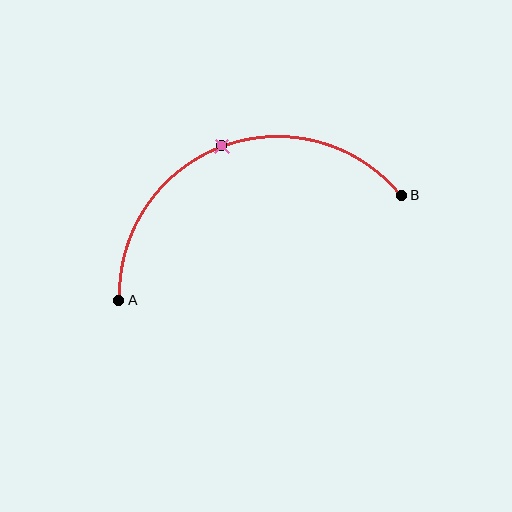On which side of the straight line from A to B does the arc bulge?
The arc bulges above the straight line connecting A and B.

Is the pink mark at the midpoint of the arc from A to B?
Yes. The pink mark lies on the arc at equal arc-length from both A and B — it is the arc midpoint.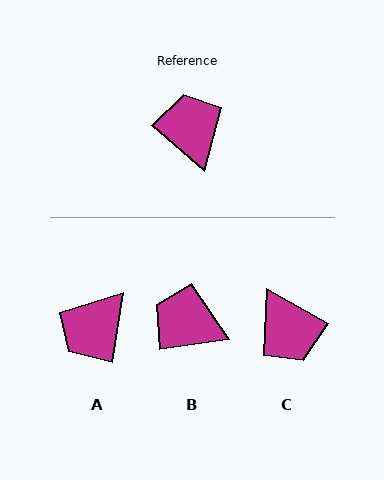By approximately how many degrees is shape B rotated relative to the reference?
Approximately 50 degrees counter-clockwise.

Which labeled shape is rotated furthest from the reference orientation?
C, about 168 degrees away.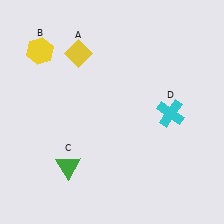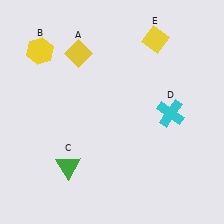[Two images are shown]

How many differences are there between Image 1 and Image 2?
There is 1 difference between the two images.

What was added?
A yellow diamond (E) was added in Image 2.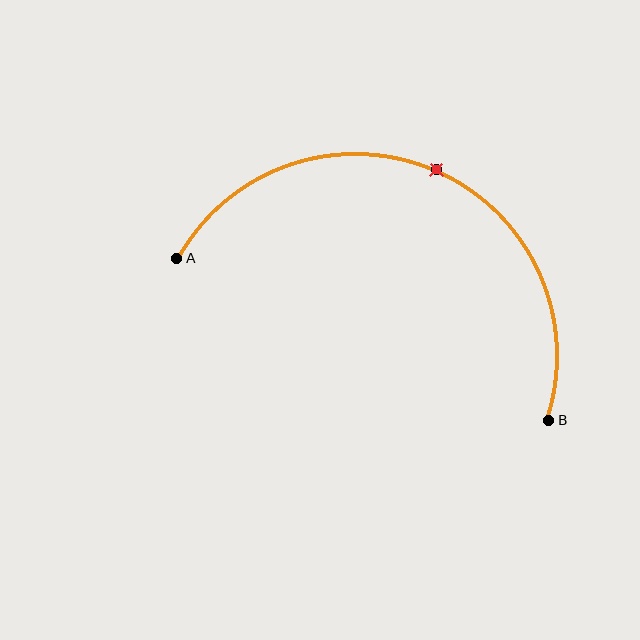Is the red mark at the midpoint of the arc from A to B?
Yes. The red mark lies on the arc at equal arc-length from both A and B — it is the arc midpoint.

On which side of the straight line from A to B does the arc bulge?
The arc bulges above the straight line connecting A and B.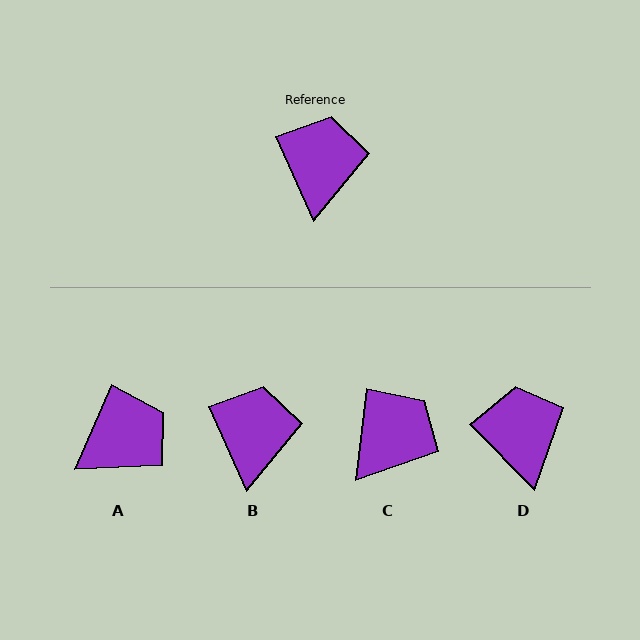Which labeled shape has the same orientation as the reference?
B.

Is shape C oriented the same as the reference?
No, it is off by about 31 degrees.